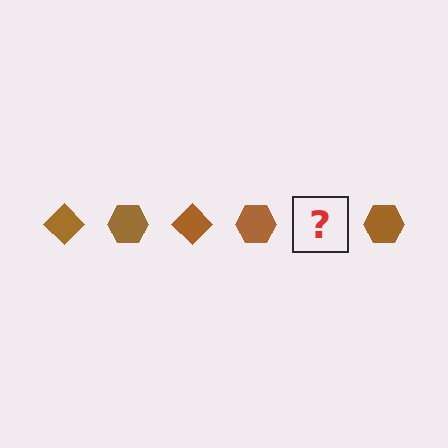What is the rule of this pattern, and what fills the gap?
The rule is that the pattern cycles through diamond, hexagon shapes in brown. The gap should be filled with a brown diamond.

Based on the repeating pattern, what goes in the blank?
The blank should be a brown diamond.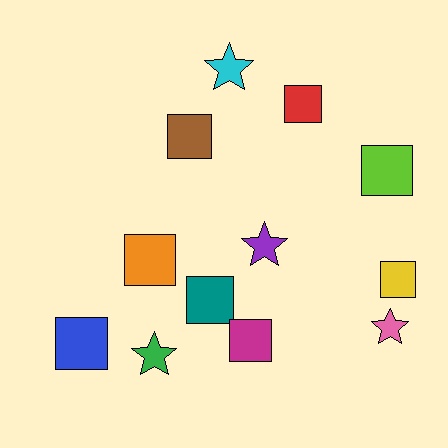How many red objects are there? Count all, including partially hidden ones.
There is 1 red object.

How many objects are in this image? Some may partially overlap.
There are 12 objects.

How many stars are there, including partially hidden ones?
There are 4 stars.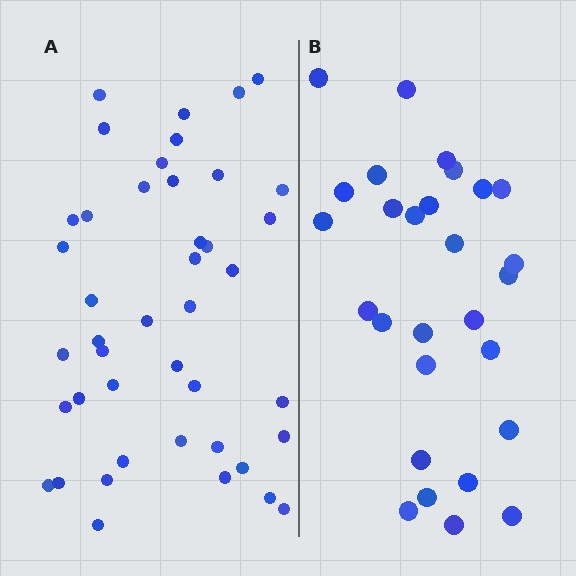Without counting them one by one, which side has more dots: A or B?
Region A (the left region) has more dots.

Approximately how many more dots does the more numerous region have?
Region A has approximately 15 more dots than region B.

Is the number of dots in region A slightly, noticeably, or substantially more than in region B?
Region A has substantially more. The ratio is roughly 1.5 to 1.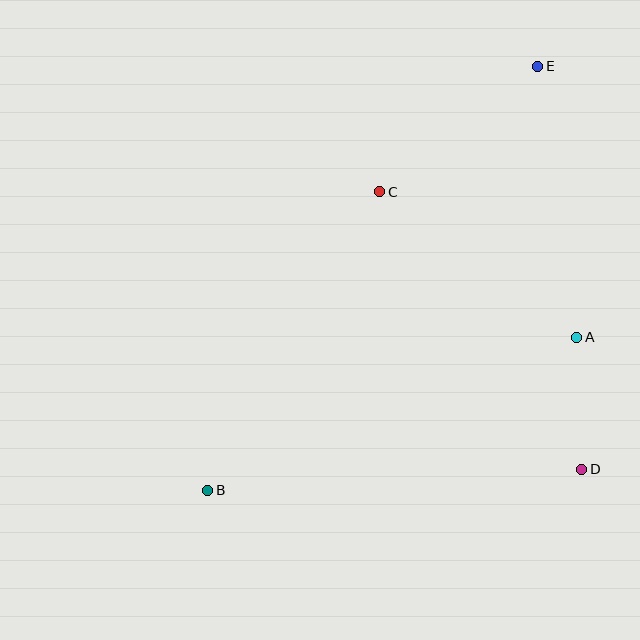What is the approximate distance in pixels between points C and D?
The distance between C and D is approximately 343 pixels.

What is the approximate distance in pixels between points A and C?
The distance between A and C is approximately 245 pixels.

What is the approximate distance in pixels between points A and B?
The distance between A and B is approximately 399 pixels.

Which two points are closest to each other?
Points A and D are closest to each other.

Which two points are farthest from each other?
Points B and E are farthest from each other.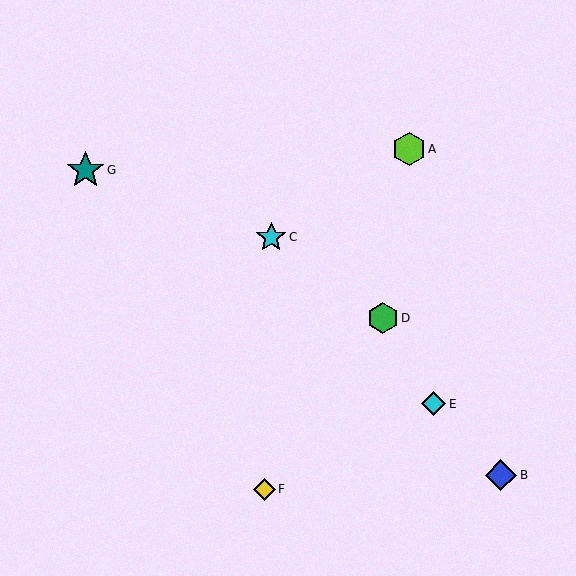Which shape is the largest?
The teal star (labeled G) is the largest.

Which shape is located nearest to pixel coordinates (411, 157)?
The lime hexagon (labeled A) at (409, 149) is nearest to that location.